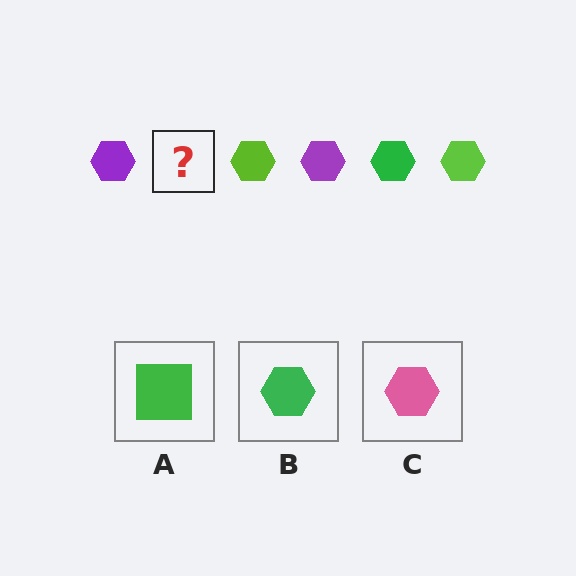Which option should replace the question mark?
Option B.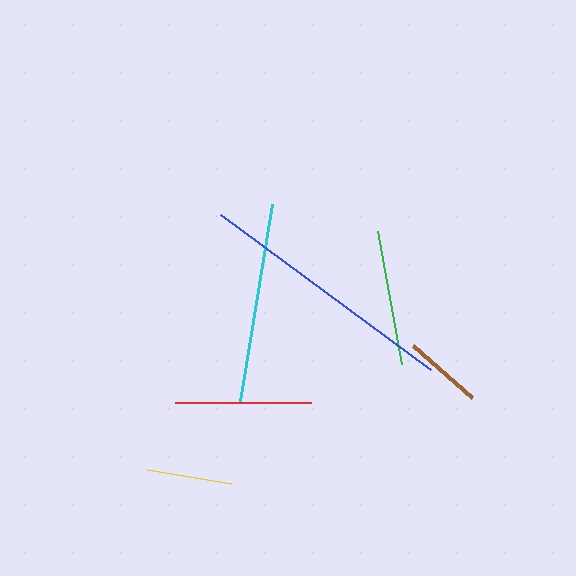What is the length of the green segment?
The green segment is approximately 136 pixels long.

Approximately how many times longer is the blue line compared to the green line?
The blue line is approximately 1.9 times the length of the green line.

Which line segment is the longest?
The blue line is the longest at approximately 261 pixels.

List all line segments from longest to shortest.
From longest to shortest: blue, cyan, green, red, yellow, brown.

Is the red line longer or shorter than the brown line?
The red line is longer than the brown line.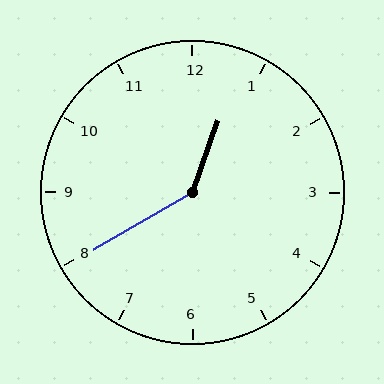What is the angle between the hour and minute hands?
Approximately 140 degrees.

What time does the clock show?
12:40.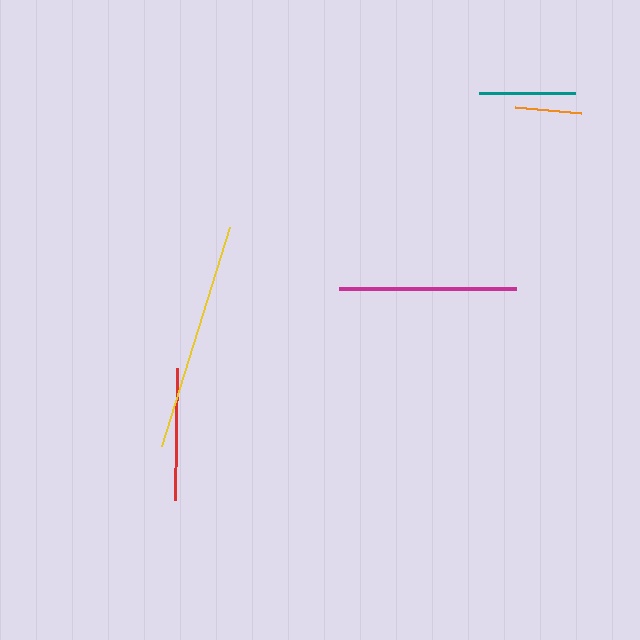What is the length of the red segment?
The red segment is approximately 132 pixels long.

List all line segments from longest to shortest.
From longest to shortest: yellow, magenta, red, teal, orange.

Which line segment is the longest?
The yellow line is the longest at approximately 230 pixels.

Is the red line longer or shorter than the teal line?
The red line is longer than the teal line.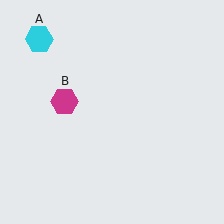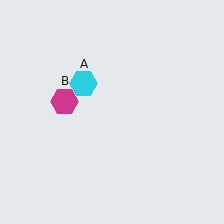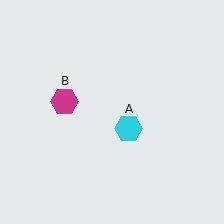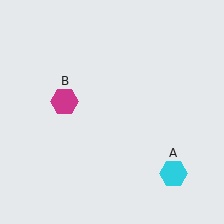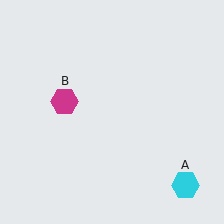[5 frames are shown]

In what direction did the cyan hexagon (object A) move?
The cyan hexagon (object A) moved down and to the right.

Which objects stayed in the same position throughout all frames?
Magenta hexagon (object B) remained stationary.